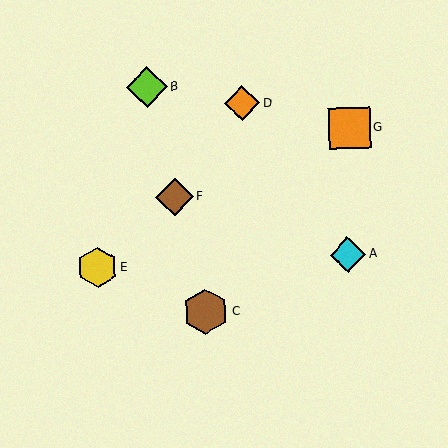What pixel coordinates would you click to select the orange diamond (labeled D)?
Click at (242, 103) to select the orange diamond D.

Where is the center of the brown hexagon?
The center of the brown hexagon is at (206, 312).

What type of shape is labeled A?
Shape A is a cyan diamond.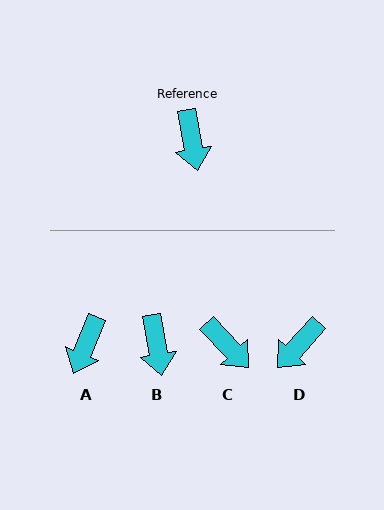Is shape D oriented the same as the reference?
No, it is off by about 52 degrees.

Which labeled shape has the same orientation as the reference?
B.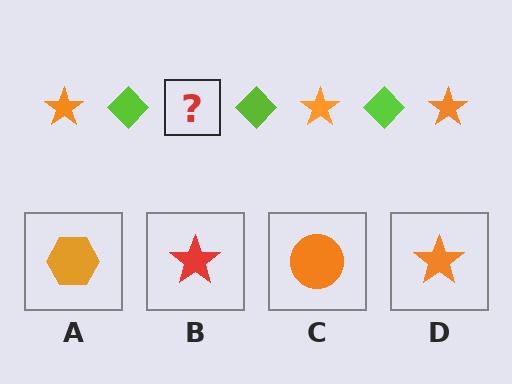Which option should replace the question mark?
Option D.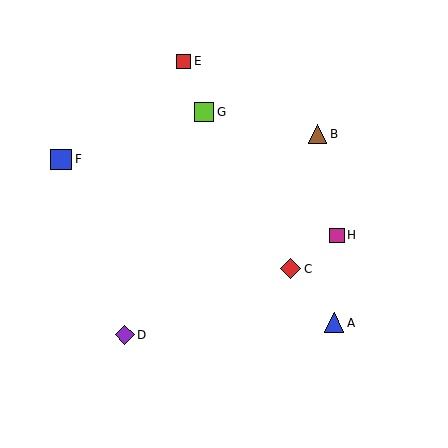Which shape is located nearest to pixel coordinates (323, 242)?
The magenta square (labeled H) at (337, 235) is nearest to that location.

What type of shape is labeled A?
Shape A is a blue triangle.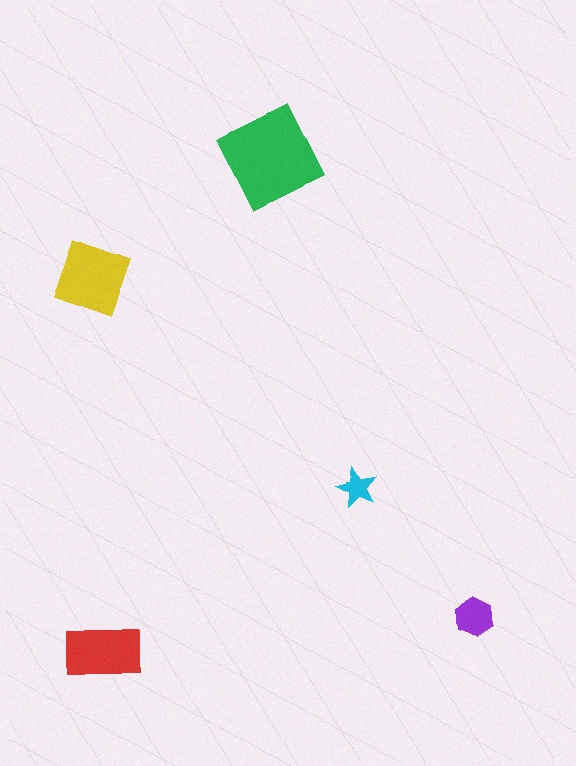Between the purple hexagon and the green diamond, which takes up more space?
The green diamond.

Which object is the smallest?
The cyan star.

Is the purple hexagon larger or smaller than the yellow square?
Smaller.